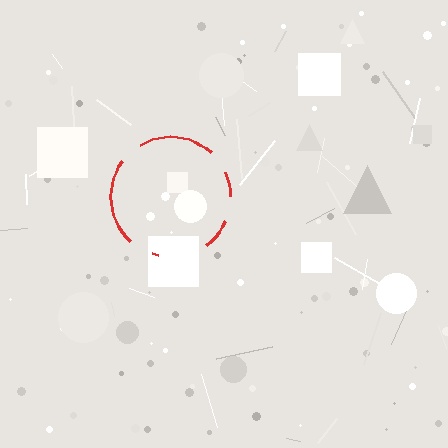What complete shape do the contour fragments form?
The contour fragments form a circle.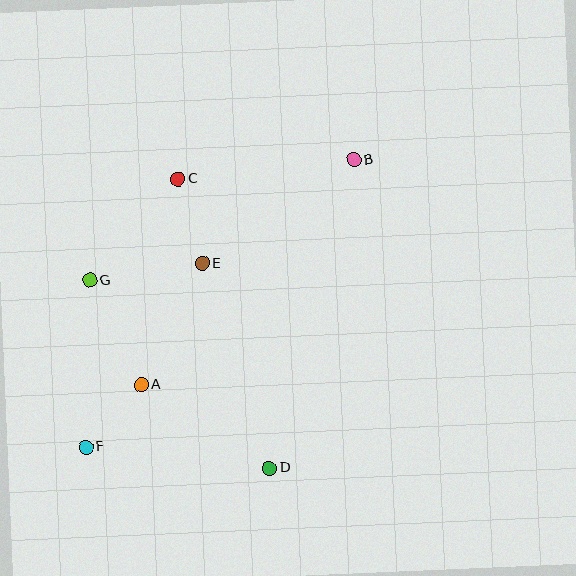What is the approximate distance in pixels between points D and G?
The distance between D and G is approximately 260 pixels.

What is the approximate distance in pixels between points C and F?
The distance between C and F is approximately 284 pixels.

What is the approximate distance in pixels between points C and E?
The distance between C and E is approximately 88 pixels.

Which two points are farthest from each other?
Points B and F are farthest from each other.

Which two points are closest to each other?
Points A and F are closest to each other.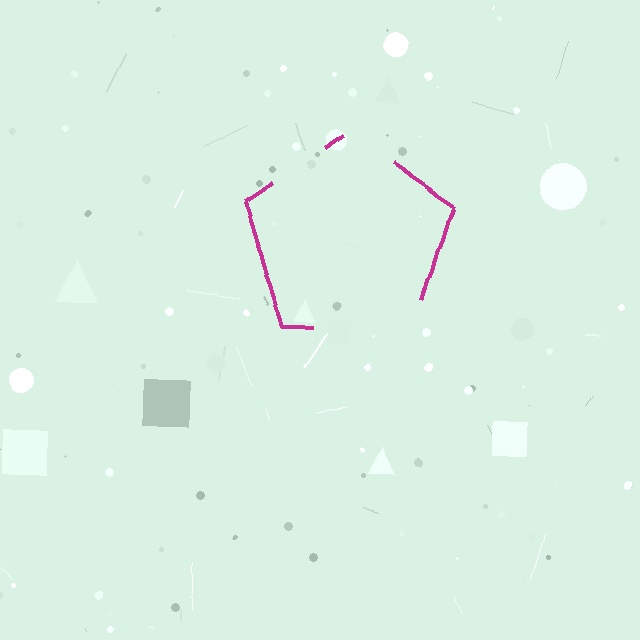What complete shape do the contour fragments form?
The contour fragments form a pentagon.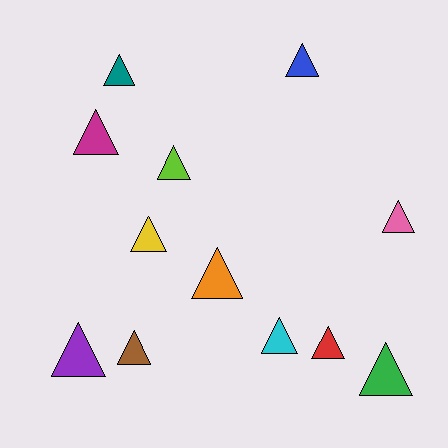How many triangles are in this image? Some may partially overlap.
There are 12 triangles.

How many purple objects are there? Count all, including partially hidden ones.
There is 1 purple object.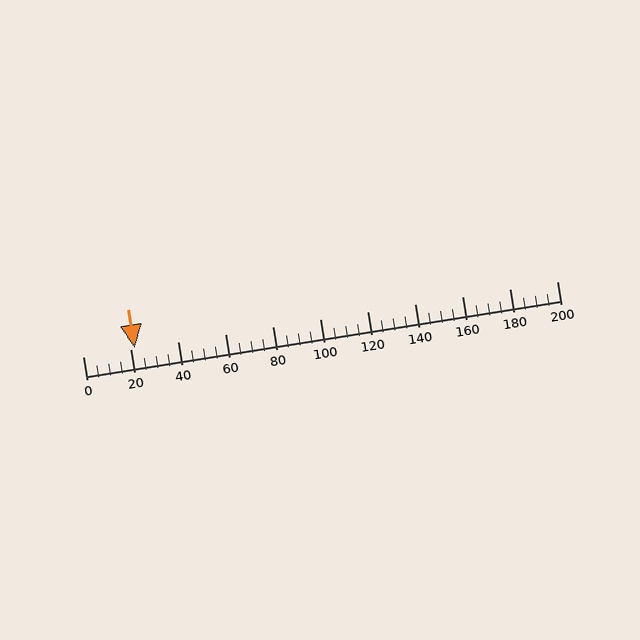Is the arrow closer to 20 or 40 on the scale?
The arrow is closer to 20.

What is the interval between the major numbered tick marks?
The major tick marks are spaced 20 units apart.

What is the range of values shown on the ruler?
The ruler shows values from 0 to 200.